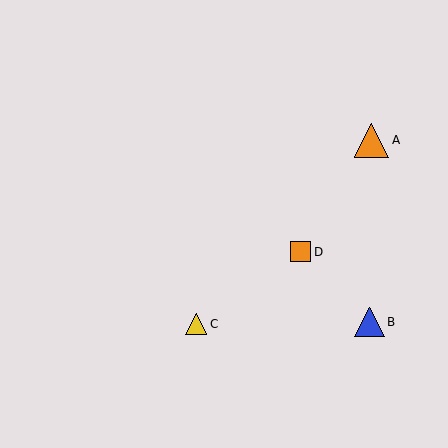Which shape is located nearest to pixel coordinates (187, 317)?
The yellow triangle (labeled C) at (196, 324) is nearest to that location.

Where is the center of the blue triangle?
The center of the blue triangle is at (369, 322).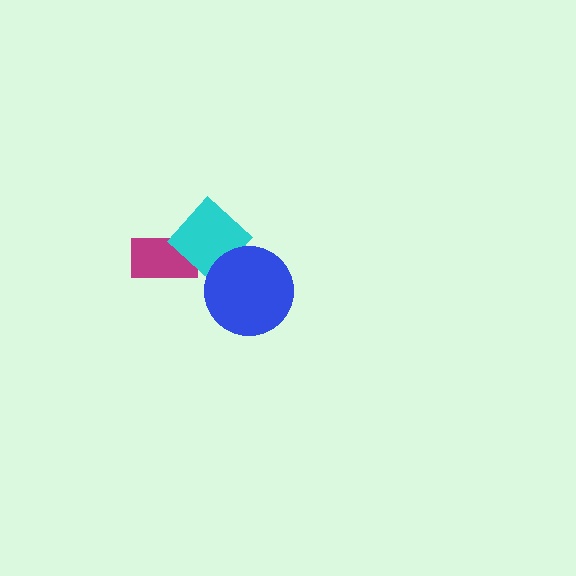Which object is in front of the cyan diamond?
The blue circle is in front of the cyan diamond.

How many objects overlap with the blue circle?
1 object overlaps with the blue circle.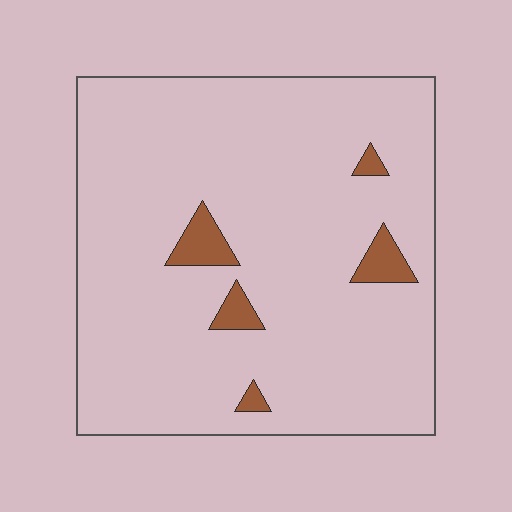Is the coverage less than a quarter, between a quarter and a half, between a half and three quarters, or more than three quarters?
Less than a quarter.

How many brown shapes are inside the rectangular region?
5.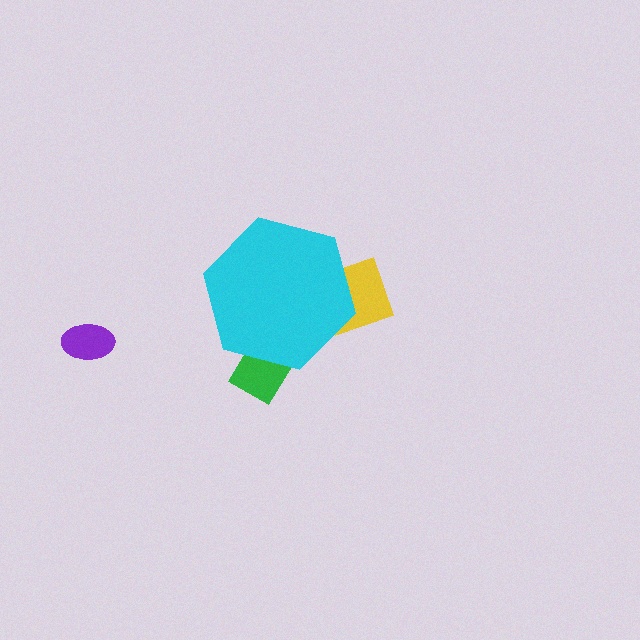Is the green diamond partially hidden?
Yes, the green diamond is partially hidden behind the cyan hexagon.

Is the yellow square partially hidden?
Yes, the yellow square is partially hidden behind the cyan hexagon.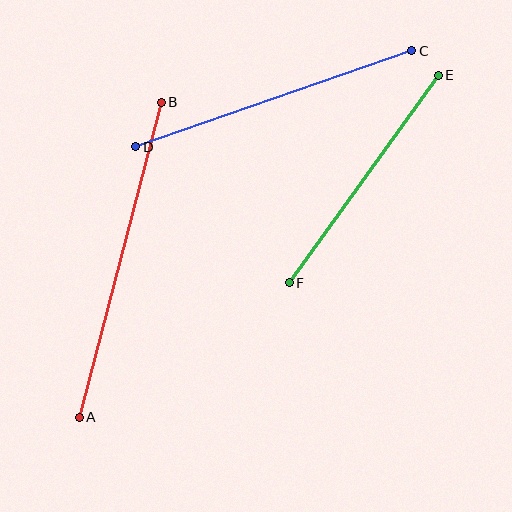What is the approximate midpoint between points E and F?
The midpoint is at approximately (364, 179) pixels.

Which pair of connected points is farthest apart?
Points A and B are farthest apart.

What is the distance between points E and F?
The distance is approximately 256 pixels.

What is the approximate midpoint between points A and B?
The midpoint is at approximately (120, 260) pixels.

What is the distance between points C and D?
The distance is approximately 292 pixels.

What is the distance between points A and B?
The distance is approximately 325 pixels.